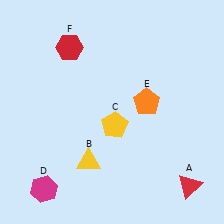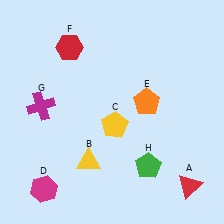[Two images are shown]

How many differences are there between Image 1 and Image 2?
There are 2 differences between the two images.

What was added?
A magenta cross (G), a green pentagon (H) were added in Image 2.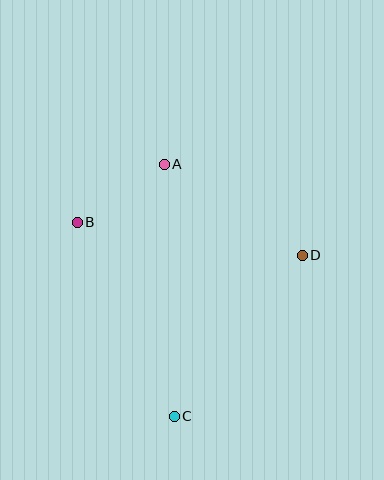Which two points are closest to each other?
Points A and B are closest to each other.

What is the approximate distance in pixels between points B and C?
The distance between B and C is approximately 217 pixels.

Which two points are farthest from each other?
Points A and C are farthest from each other.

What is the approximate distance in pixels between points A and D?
The distance between A and D is approximately 165 pixels.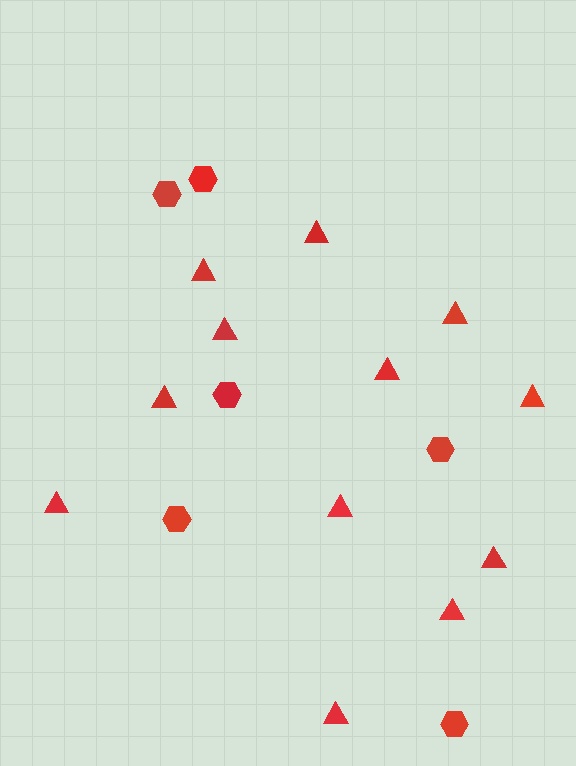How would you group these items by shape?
There are 2 groups: one group of triangles (12) and one group of hexagons (6).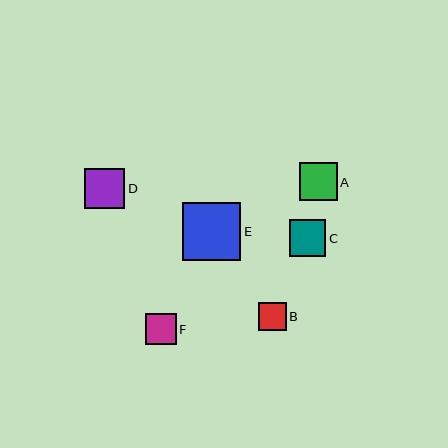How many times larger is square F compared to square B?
Square F is approximately 1.1 times the size of square B.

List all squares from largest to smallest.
From largest to smallest: E, D, A, C, F, B.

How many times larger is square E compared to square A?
Square E is approximately 1.6 times the size of square A.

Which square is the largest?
Square E is the largest with a size of approximately 58 pixels.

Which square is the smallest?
Square B is the smallest with a size of approximately 28 pixels.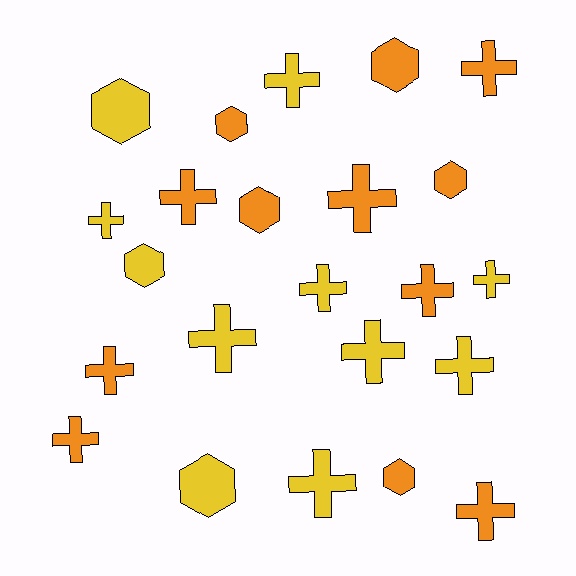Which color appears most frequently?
Orange, with 12 objects.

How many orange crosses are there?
There are 7 orange crosses.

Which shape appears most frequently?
Cross, with 15 objects.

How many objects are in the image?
There are 23 objects.